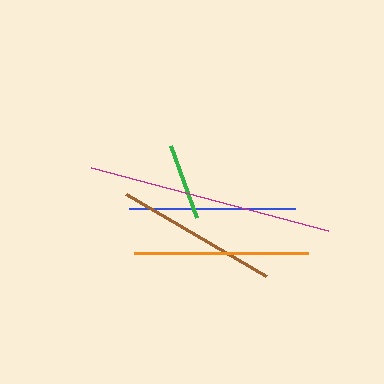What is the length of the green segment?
The green segment is approximately 77 pixels long.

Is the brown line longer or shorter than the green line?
The brown line is longer than the green line.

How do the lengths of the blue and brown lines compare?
The blue and brown lines are approximately the same length.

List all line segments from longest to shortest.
From longest to shortest: magenta, orange, blue, brown, green.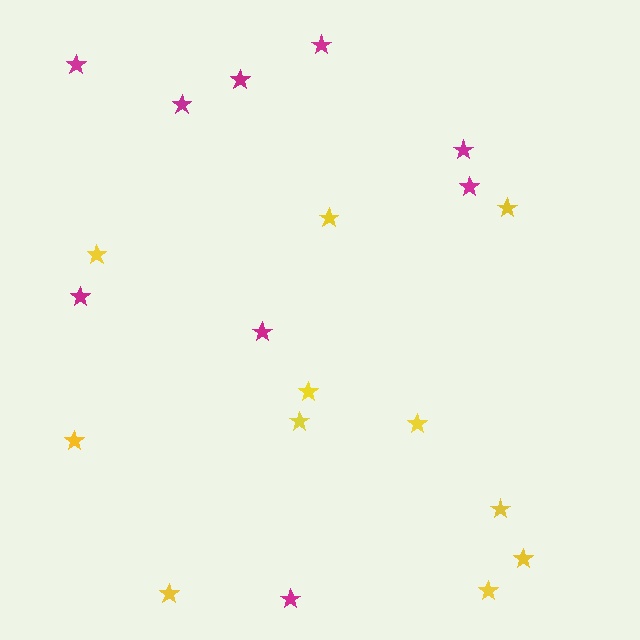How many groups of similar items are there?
There are 2 groups: one group of yellow stars (11) and one group of magenta stars (9).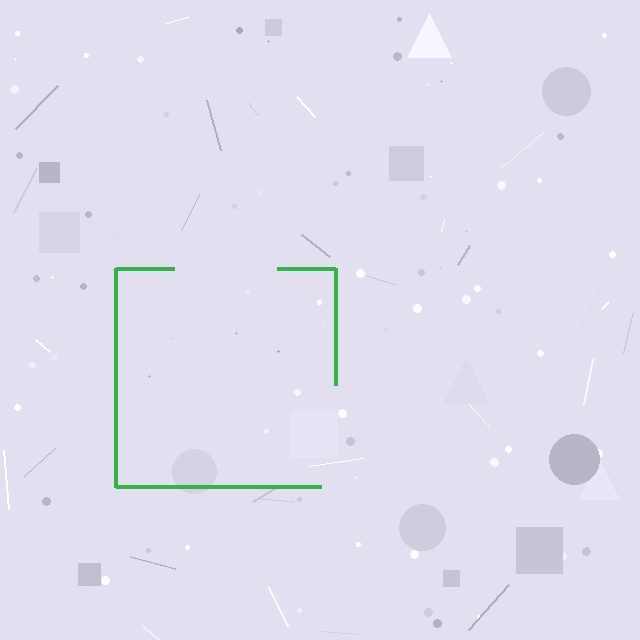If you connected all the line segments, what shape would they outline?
They would outline a square.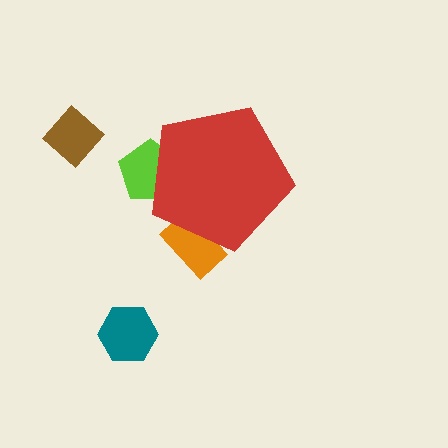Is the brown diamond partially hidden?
No, the brown diamond is fully visible.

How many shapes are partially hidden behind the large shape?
2 shapes are partially hidden.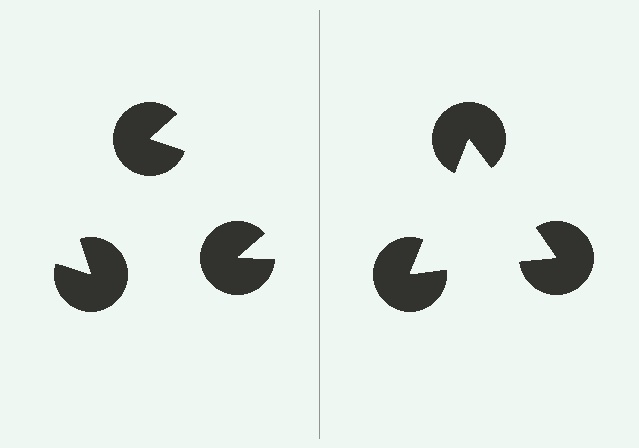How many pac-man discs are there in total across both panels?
6 — 3 on each side.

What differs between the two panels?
The pac-man discs are positioned identically on both sides; only the wedge orientations differ. On the right they align to a triangle; on the left they are misaligned.